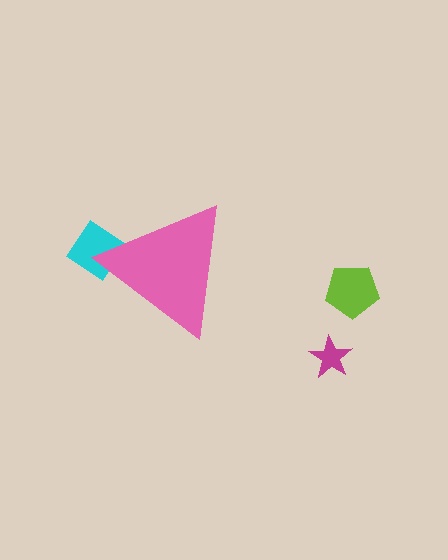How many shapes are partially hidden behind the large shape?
1 shape is partially hidden.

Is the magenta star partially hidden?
No, the magenta star is fully visible.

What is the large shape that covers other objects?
A pink triangle.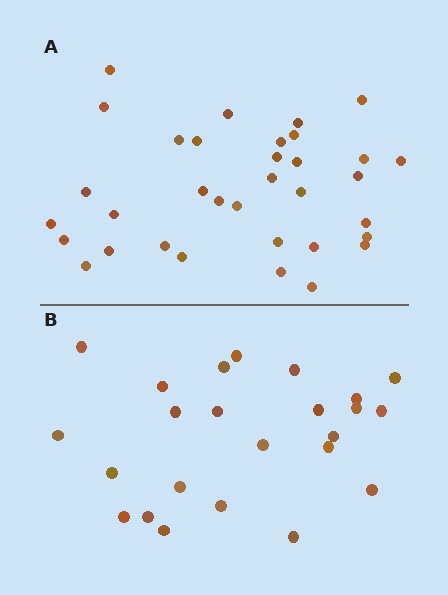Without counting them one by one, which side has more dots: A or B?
Region A (the top region) has more dots.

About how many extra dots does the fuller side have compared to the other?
Region A has roughly 10 or so more dots than region B.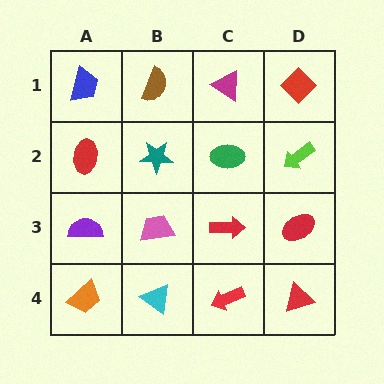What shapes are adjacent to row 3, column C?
A green ellipse (row 2, column C), a red arrow (row 4, column C), a pink trapezoid (row 3, column B), a red ellipse (row 3, column D).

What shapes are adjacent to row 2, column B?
A brown semicircle (row 1, column B), a pink trapezoid (row 3, column B), a red ellipse (row 2, column A), a green ellipse (row 2, column C).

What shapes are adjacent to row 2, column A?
A blue trapezoid (row 1, column A), a purple semicircle (row 3, column A), a teal star (row 2, column B).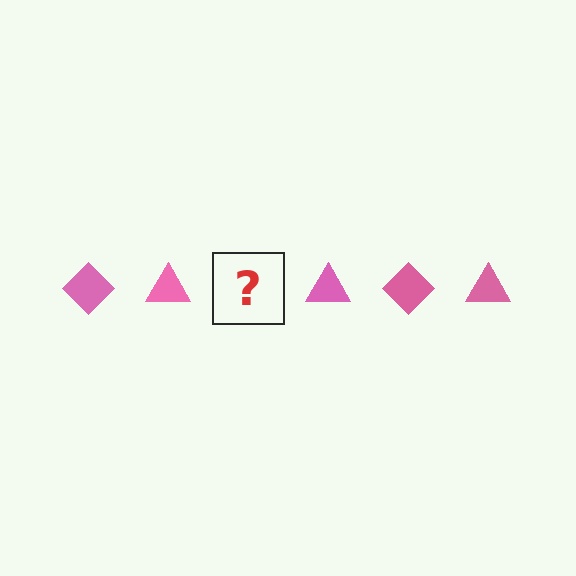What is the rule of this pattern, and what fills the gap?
The rule is that the pattern cycles through diamond, triangle shapes in pink. The gap should be filled with a pink diamond.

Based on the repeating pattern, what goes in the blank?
The blank should be a pink diamond.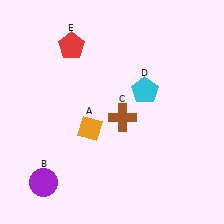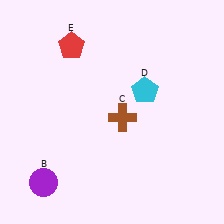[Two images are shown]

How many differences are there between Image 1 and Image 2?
There is 1 difference between the two images.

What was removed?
The orange diamond (A) was removed in Image 2.